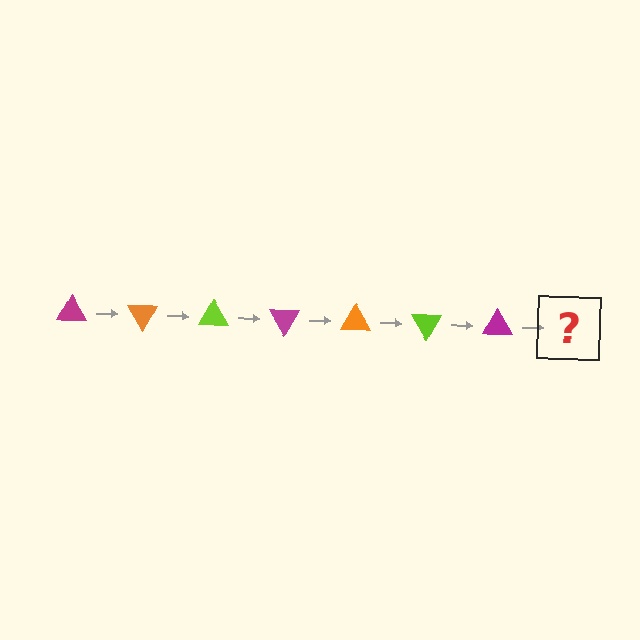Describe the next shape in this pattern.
It should be an orange triangle, rotated 420 degrees from the start.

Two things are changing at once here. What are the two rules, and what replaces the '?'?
The two rules are that it rotates 60 degrees each step and the color cycles through magenta, orange, and lime. The '?' should be an orange triangle, rotated 420 degrees from the start.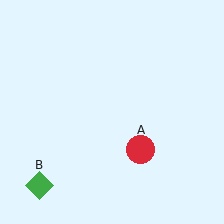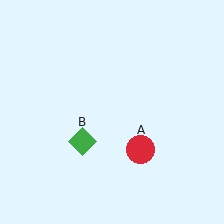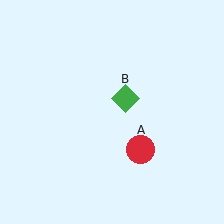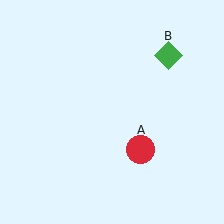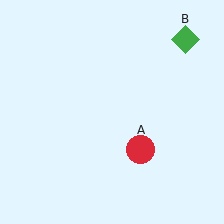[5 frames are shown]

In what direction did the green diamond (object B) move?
The green diamond (object B) moved up and to the right.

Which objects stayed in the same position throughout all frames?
Red circle (object A) remained stationary.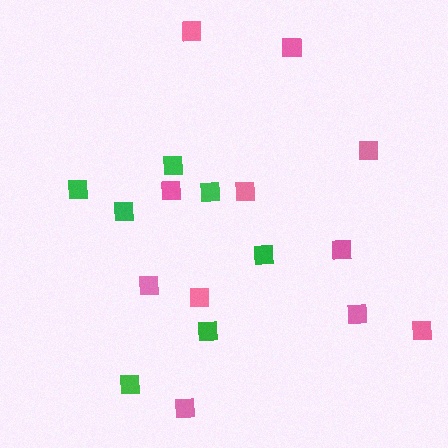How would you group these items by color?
There are 2 groups: one group of green squares (7) and one group of pink squares (11).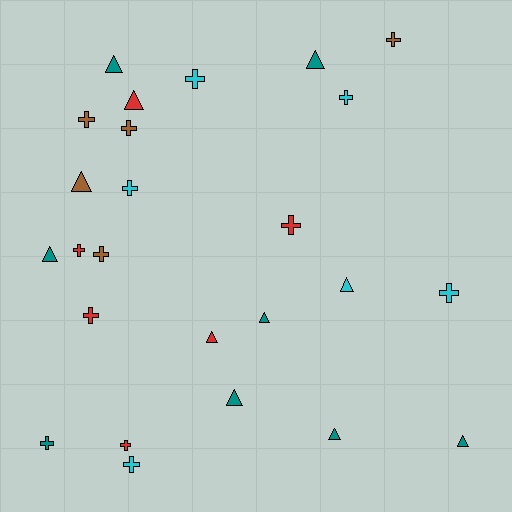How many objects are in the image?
There are 25 objects.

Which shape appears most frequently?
Cross, with 14 objects.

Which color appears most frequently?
Teal, with 8 objects.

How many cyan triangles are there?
There is 1 cyan triangle.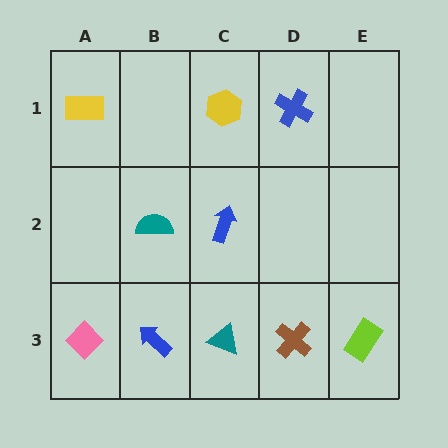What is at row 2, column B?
A teal semicircle.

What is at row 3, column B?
A blue arrow.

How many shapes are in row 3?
5 shapes.